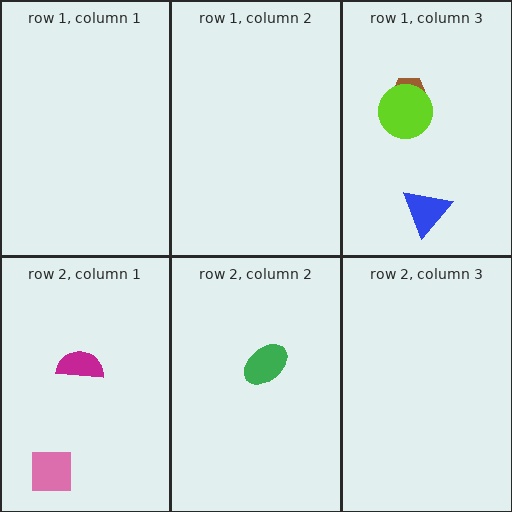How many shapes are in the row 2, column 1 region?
2.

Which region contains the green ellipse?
The row 2, column 2 region.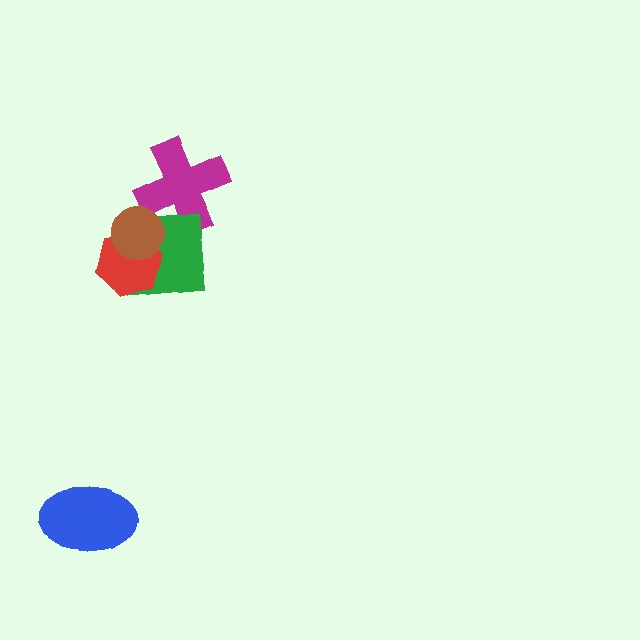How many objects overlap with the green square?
3 objects overlap with the green square.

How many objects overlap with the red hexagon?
2 objects overlap with the red hexagon.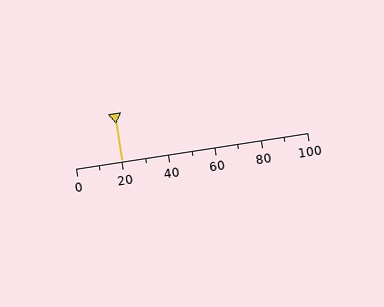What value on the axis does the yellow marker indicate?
The marker indicates approximately 20.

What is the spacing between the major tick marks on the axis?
The major ticks are spaced 20 apart.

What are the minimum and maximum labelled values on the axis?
The axis runs from 0 to 100.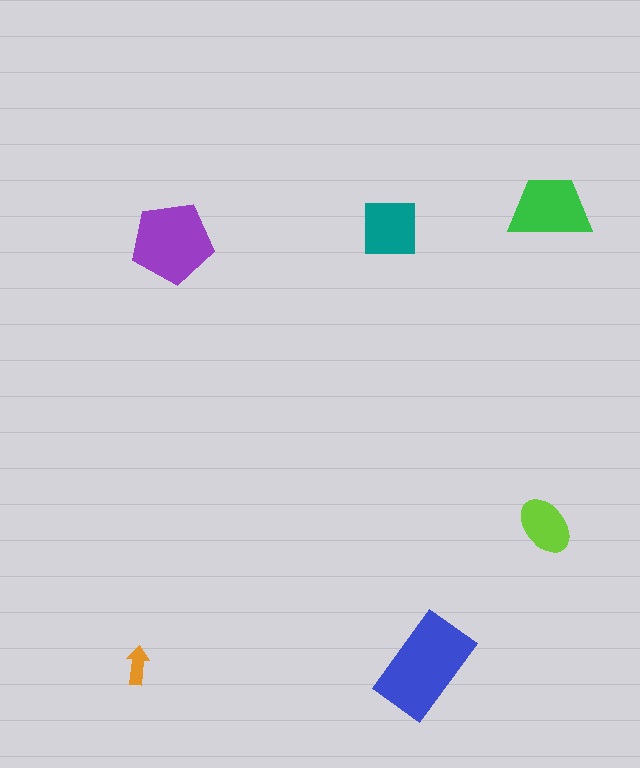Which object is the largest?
The blue rectangle.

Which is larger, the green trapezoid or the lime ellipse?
The green trapezoid.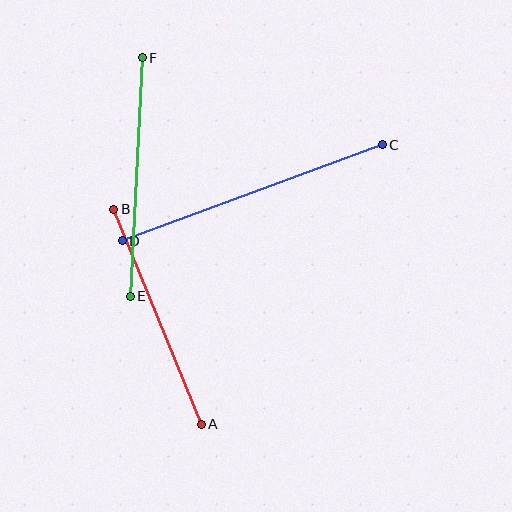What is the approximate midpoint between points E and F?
The midpoint is at approximately (136, 177) pixels.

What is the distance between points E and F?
The distance is approximately 239 pixels.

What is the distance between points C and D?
The distance is approximately 277 pixels.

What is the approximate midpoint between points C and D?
The midpoint is at approximately (252, 193) pixels.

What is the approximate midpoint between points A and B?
The midpoint is at approximately (158, 317) pixels.